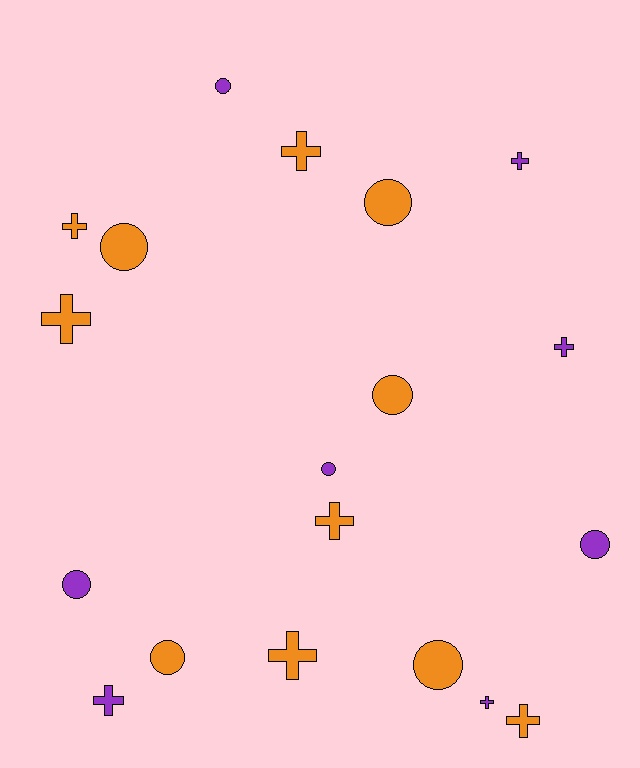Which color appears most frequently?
Orange, with 11 objects.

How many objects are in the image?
There are 19 objects.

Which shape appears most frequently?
Cross, with 10 objects.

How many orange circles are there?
There are 5 orange circles.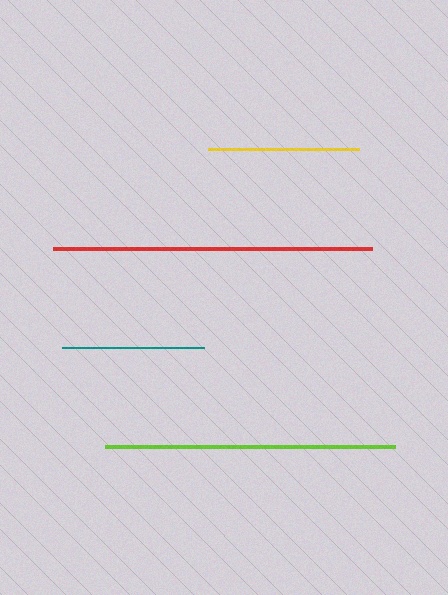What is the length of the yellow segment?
The yellow segment is approximately 150 pixels long.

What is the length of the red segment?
The red segment is approximately 319 pixels long.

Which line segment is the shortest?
The teal line is the shortest at approximately 142 pixels.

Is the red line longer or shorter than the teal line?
The red line is longer than the teal line.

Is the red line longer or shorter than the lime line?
The red line is longer than the lime line.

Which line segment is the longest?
The red line is the longest at approximately 319 pixels.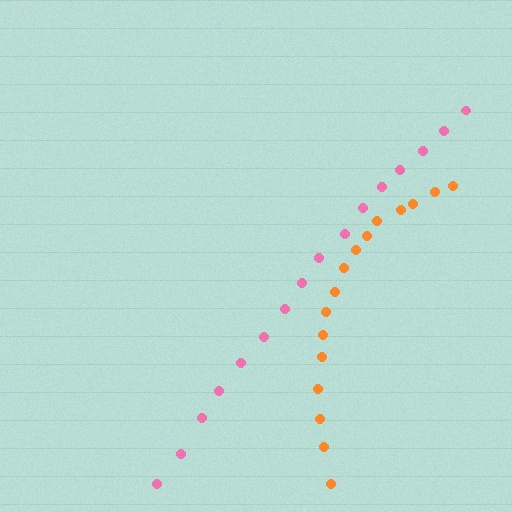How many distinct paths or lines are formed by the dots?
There are 2 distinct paths.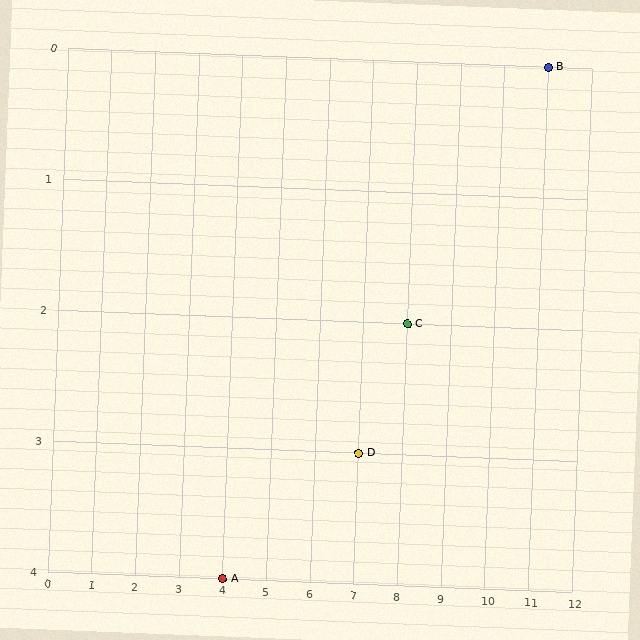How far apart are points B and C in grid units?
Points B and C are 3 columns and 2 rows apart (about 3.6 grid units diagonally).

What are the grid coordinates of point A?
Point A is at grid coordinates (4, 4).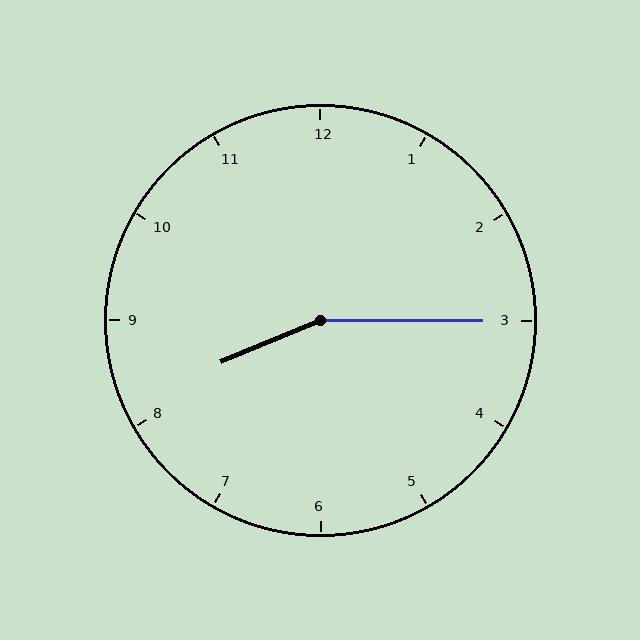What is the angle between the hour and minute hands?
Approximately 158 degrees.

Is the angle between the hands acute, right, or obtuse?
It is obtuse.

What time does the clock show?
8:15.